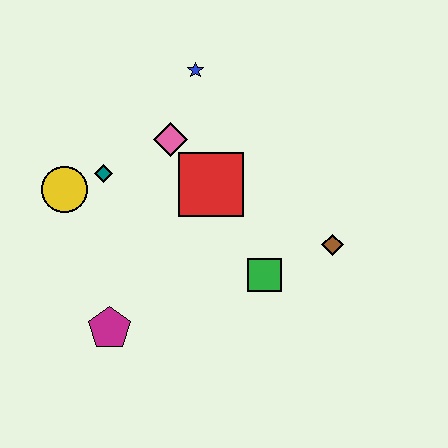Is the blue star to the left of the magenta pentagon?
No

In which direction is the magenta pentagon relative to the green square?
The magenta pentagon is to the left of the green square.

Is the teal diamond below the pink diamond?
Yes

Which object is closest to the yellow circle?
The teal diamond is closest to the yellow circle.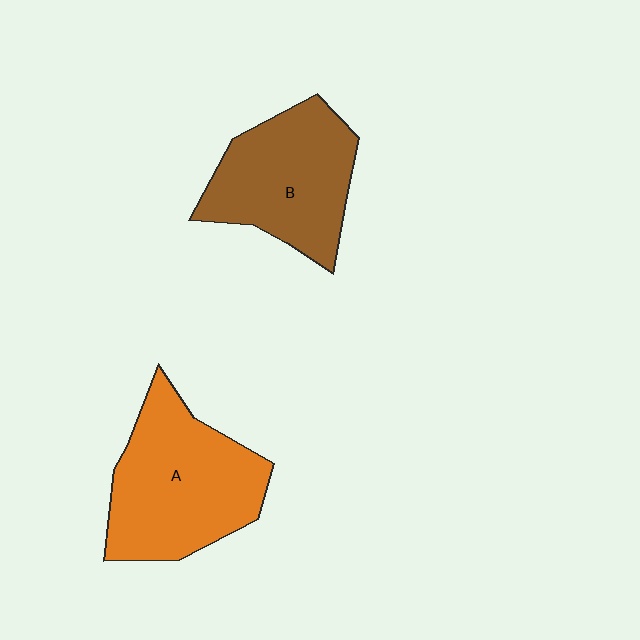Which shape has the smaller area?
Shape B (brown).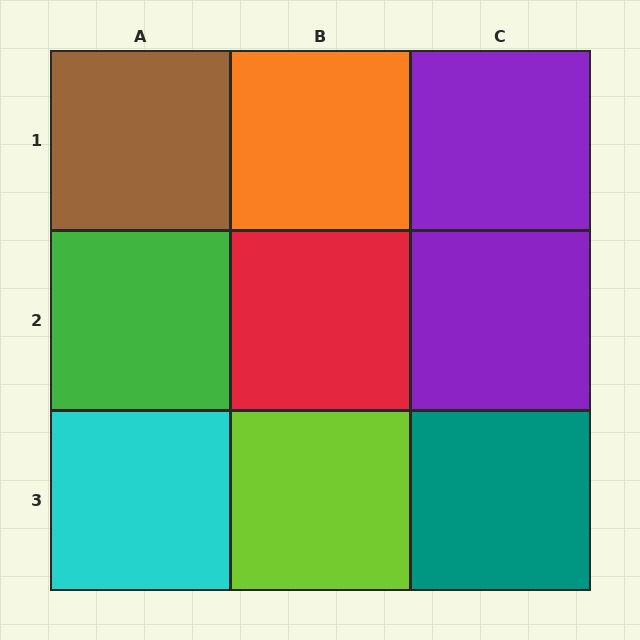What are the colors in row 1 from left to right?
Brown, orange, purple.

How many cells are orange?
1 cell is orange.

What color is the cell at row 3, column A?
Cyan.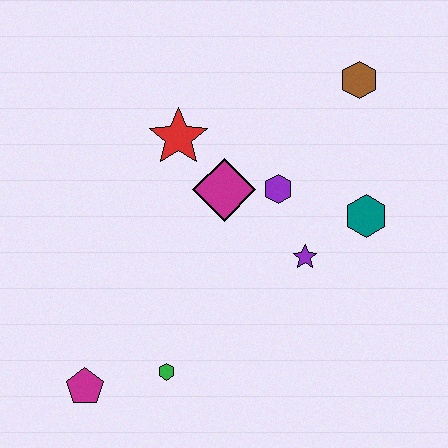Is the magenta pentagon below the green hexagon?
Yes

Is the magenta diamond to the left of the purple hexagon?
Yes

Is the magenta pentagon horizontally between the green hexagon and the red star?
No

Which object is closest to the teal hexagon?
The purple star is closest to the teal hexagon.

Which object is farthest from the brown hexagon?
The magenta pentagon is farthest from the brown hexagon.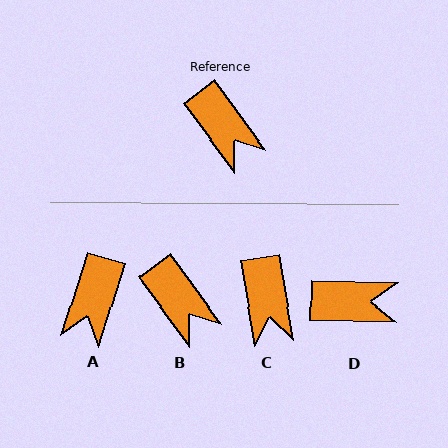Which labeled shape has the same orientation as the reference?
B.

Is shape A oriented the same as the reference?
No, it is off by about 53 degrees.